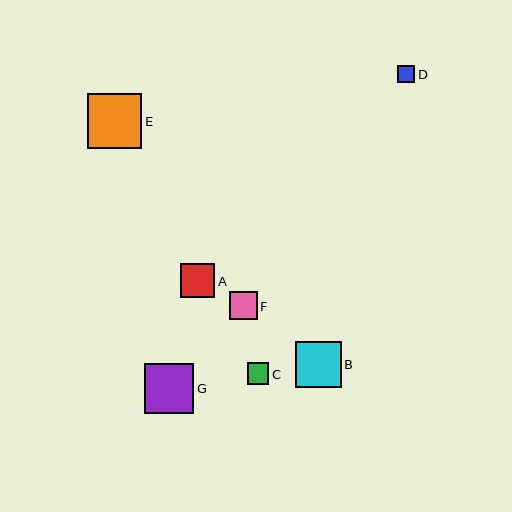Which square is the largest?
Square E is the largest with a size of approximately 54 pixels.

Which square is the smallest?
Square D is the smallest with a size of approximately 18 pixels.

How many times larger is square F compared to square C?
Square F is approximately 1.3 times the size of square C.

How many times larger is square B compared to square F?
Square B is approximately 1.6 times the size of square F.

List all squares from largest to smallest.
From largest to smallest: E, G, B, A, F, C, D.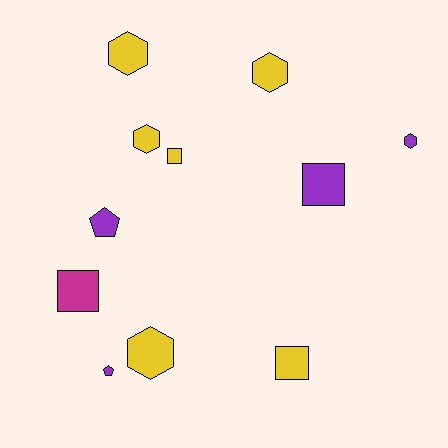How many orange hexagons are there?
There are no orange hexagons.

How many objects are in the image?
There are 11 objects.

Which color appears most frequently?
Yellow, with 6 objects.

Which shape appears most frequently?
Hexagon, with 5 objects.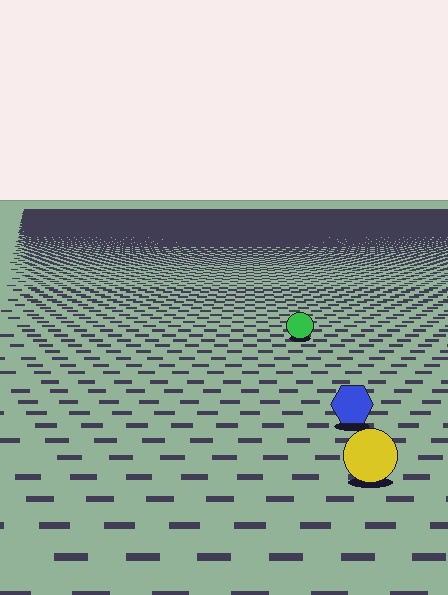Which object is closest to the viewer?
The yellow circle is closest. The texture marks near it are larger and more spread out.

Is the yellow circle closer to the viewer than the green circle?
Yes. The yellow circle is closer — you can tell from the texture gradient: the ground texture is coarser near it.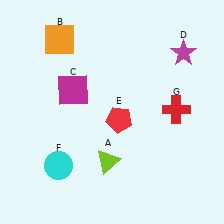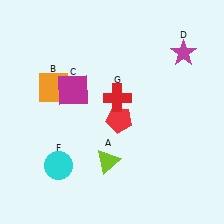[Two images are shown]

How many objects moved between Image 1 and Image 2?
2 objects moved between the two images.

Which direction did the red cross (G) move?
The red cross (G) moved left.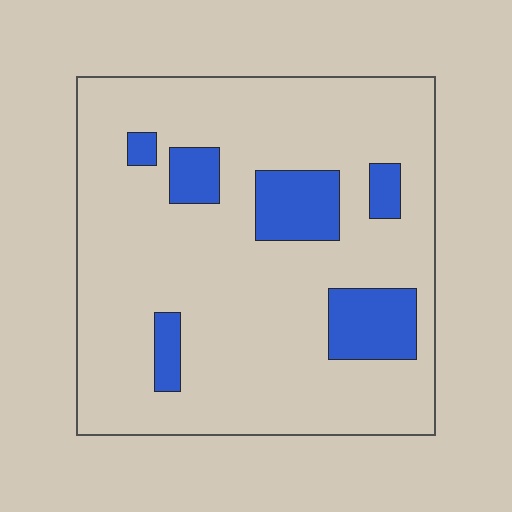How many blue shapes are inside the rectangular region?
6.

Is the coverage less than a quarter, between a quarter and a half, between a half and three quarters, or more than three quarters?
Less than a quarter.